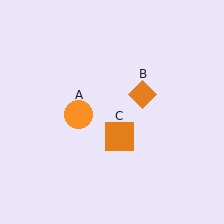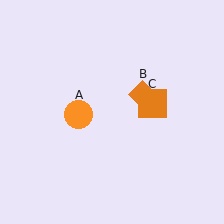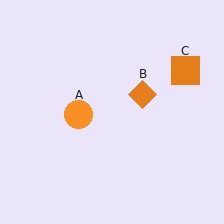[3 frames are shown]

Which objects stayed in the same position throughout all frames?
Orange circle (object A) and orange diamond (object B) remained stationary.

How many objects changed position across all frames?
1 object changed position: orange square (object C).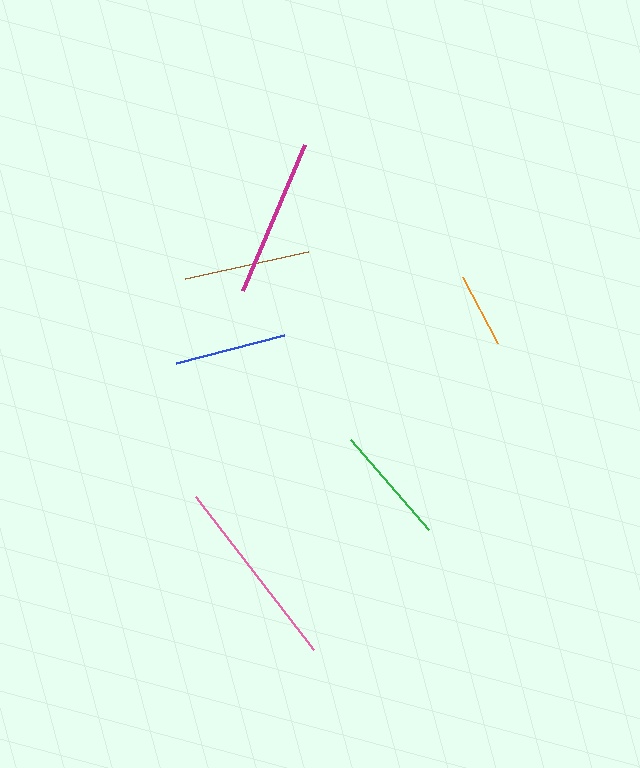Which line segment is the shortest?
The orange line is the shortest at approximately 74 pixels.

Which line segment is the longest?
The pink line is the longest at approximately 193 pixels.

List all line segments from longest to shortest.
From longest to shortest: pink, magenta, brown, green, blue, orange.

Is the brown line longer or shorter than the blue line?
The brown line is longer than the blue line.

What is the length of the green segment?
The green segment is approximately 119 pixels long.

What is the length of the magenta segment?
The magenta segment is approximately 158 pixels long.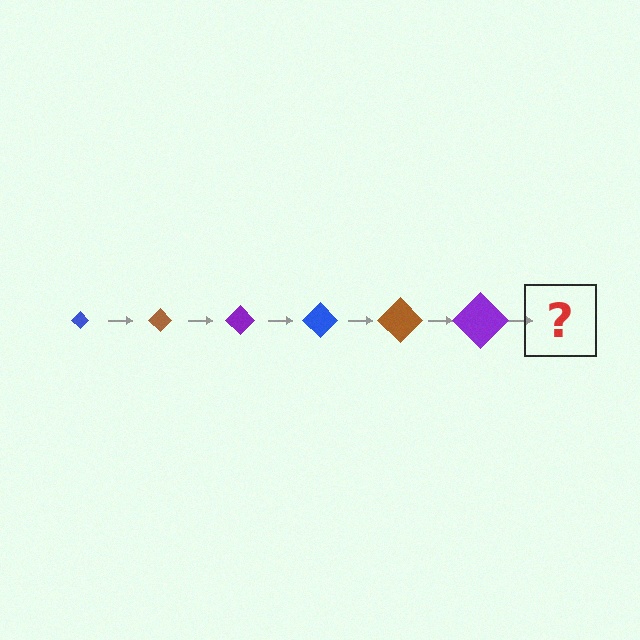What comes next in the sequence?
The next element should be a blue diamond, larger than the previous one.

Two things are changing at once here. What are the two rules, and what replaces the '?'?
The two rules are that the diamond grows larger each step and the color cycles through blue, brown, and purple. The '?' should be a blue diamond, larger than the previous one.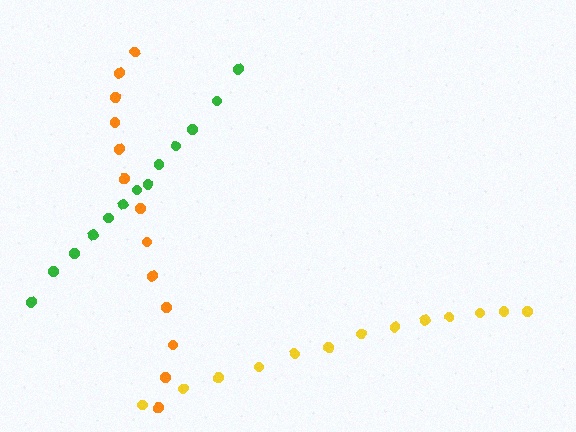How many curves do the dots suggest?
There are 3 distinct paths.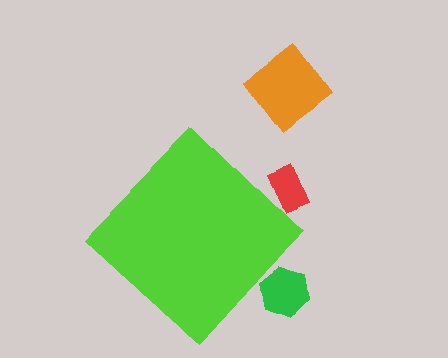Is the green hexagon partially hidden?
Yes, the green hexagon is partially hidden behind the lime diamond.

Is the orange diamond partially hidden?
No, the orange diamond is fully visible.